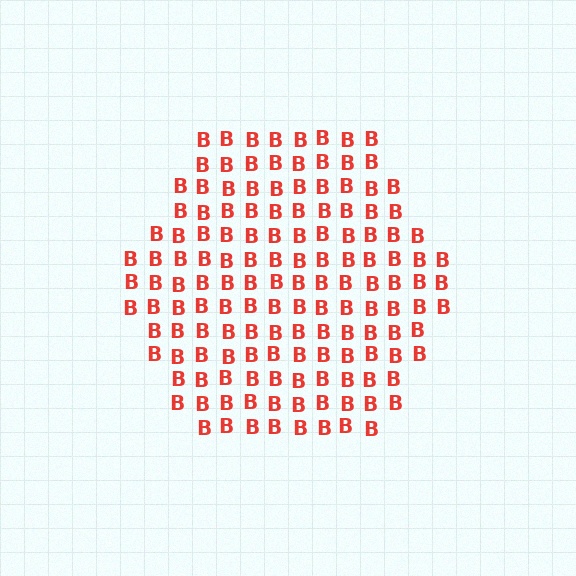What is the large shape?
The large shape is a hexagon.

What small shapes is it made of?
It is made of small letter B's.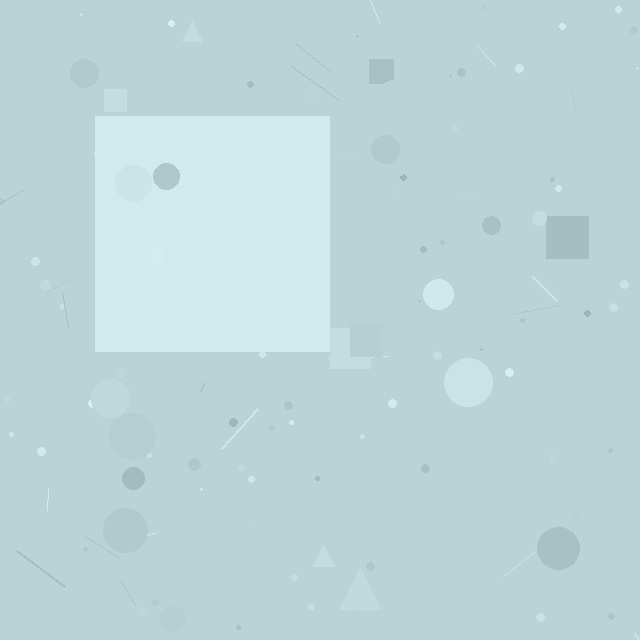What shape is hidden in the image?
A square is hidden in the image.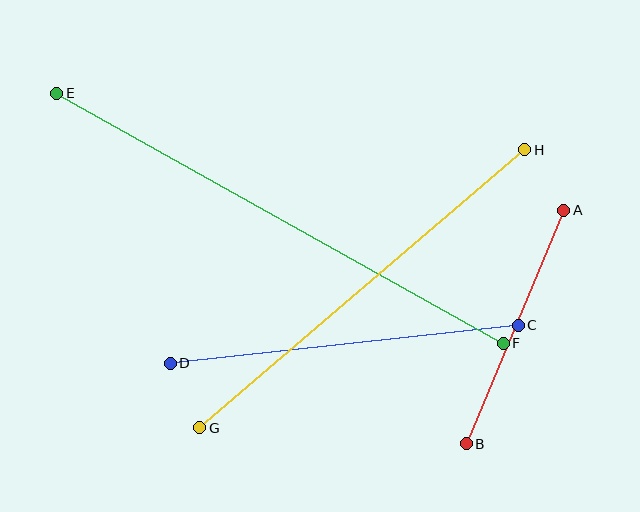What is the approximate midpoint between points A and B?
The midpoint is at approximately (515, 327) pixels.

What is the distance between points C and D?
The distance is approximately 350 pixels.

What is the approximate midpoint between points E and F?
The midpoint is at approximately (280, 218) pixels.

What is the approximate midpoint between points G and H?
The midpoint is at approximately (362, 289) pixels.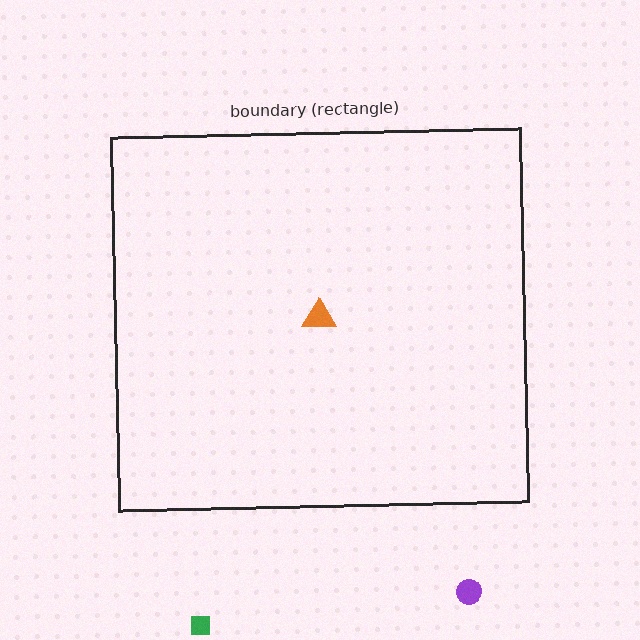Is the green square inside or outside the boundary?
Outside.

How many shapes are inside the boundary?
1 inside, 2 outside.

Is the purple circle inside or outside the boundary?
Outside.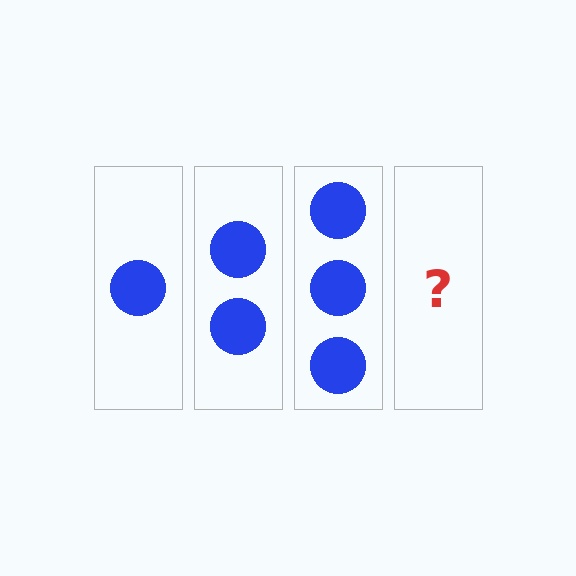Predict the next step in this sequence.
The next step is 4 circles.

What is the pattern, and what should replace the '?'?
The pattern is that each step adds one more circle. The '?' should be 4 circles.